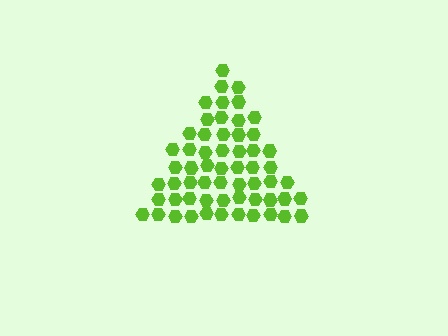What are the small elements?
The small elements are hexagons.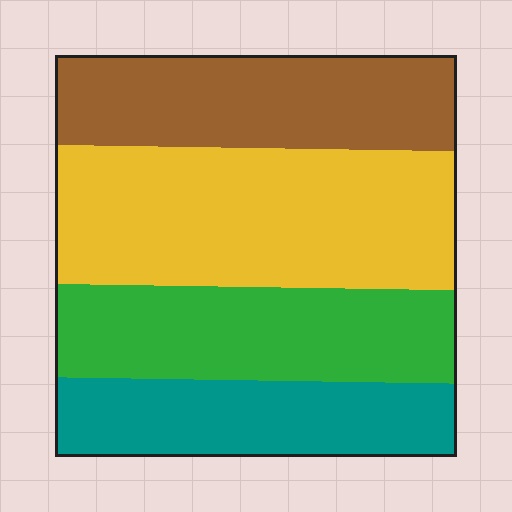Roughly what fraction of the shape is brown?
Brown covers about 25% of the shape.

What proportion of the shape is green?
Green covers 23% of the shape.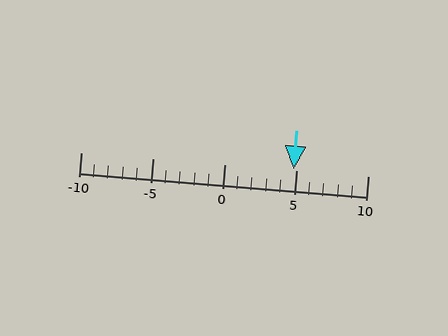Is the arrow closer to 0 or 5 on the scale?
The arrow is closer to 5.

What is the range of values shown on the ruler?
The ruler shows values from -10 to 10.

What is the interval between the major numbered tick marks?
The major tick marks are spaced 5 units apart.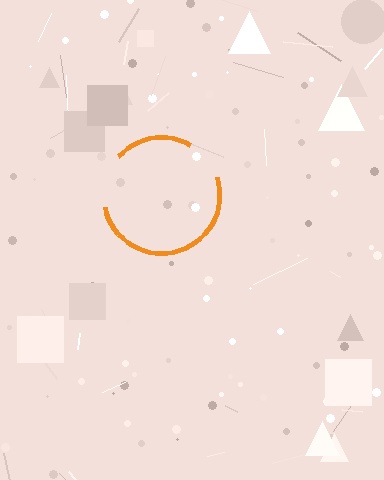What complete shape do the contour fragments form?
The contour fragments form a circle.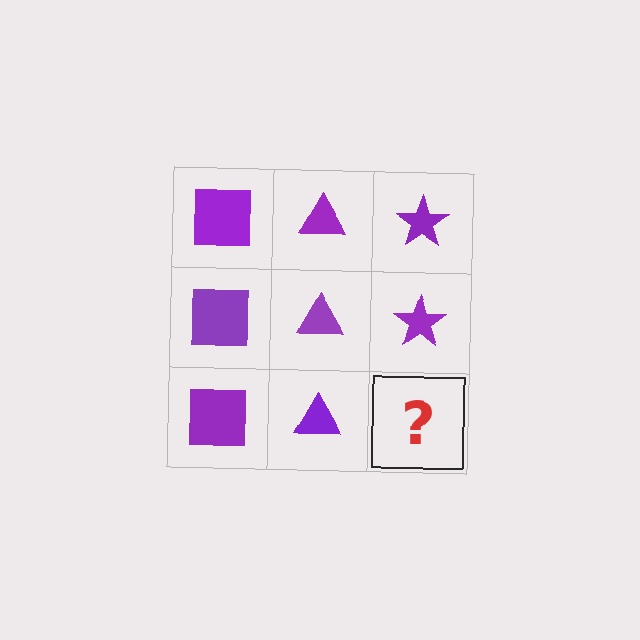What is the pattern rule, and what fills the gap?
The rule is that each column has a consistent shape. The gap should be filled with a purple star.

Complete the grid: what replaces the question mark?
The question mark should be replaced with a purple star.